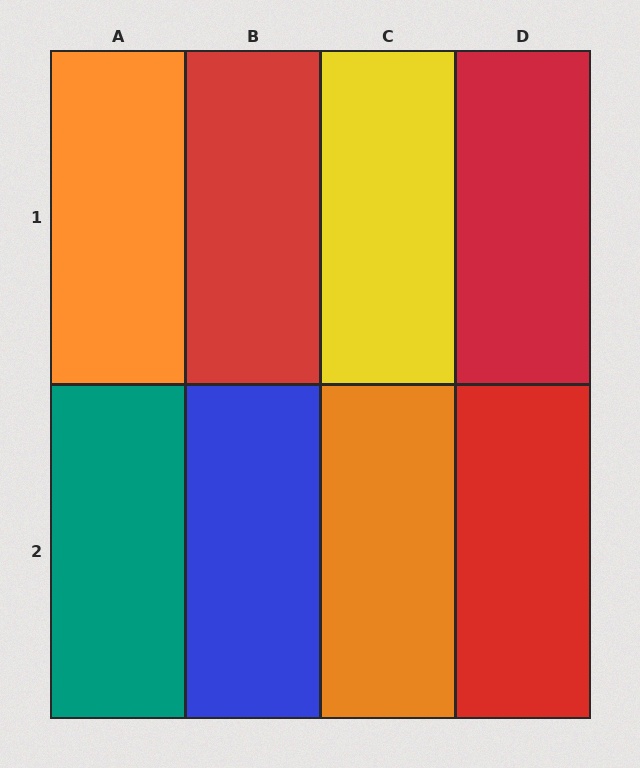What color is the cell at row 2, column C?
Orange.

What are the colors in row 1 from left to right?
Orange, red, yellow, red.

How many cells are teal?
1 cell is teal.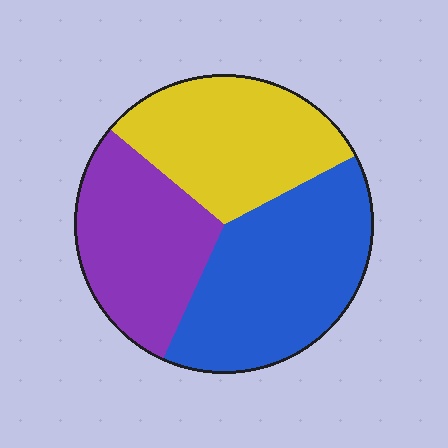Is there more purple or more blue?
Blue.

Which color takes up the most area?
Blue, at roughly 40%.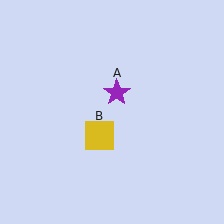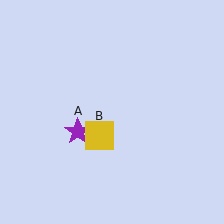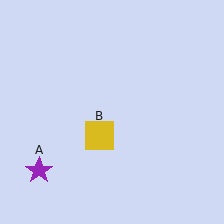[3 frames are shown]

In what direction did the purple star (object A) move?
The purple star (object A) moved down and to the left.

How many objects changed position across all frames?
1 object changed position: purple star (object A).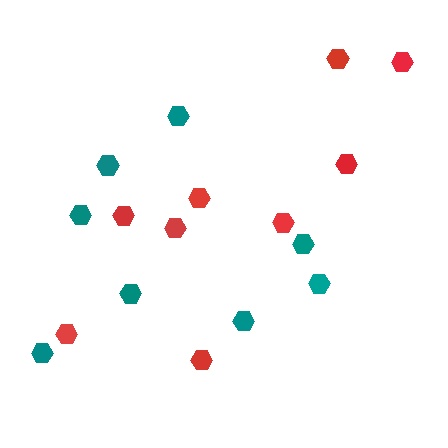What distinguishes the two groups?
There are 2 groups: one group of red hexagons (9) and one group of teal hexagons (8).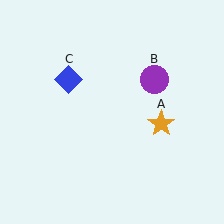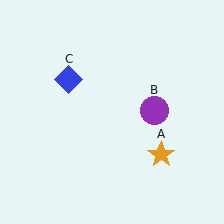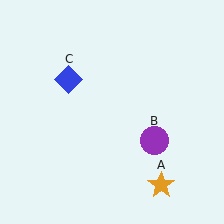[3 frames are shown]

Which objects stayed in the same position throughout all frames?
Blue diamond (object C) remained stationary.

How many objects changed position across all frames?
2 objects changed position: orange star (object A), purple circle (object B).